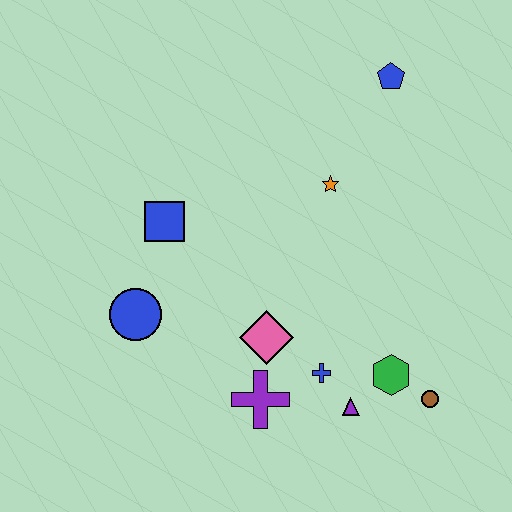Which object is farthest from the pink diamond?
The blue pentagon is farthest from the pink diamond.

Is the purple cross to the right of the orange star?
No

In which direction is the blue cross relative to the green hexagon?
The blue cross is to the left of the green hexagon.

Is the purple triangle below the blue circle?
Yes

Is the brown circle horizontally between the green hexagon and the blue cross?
No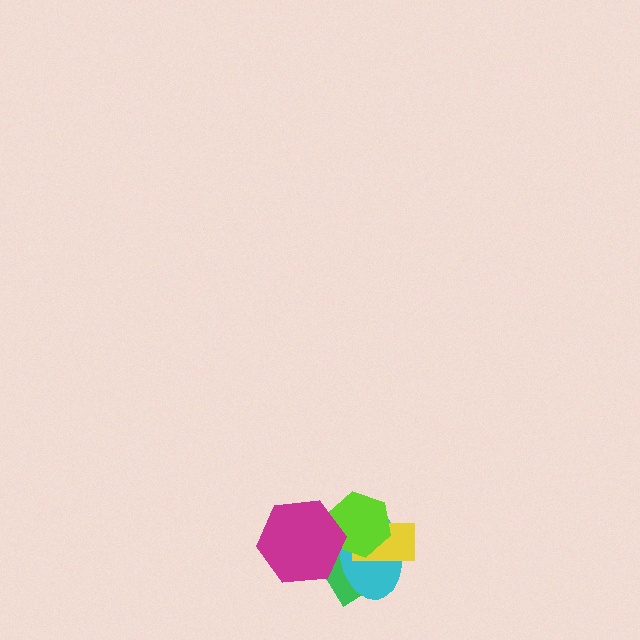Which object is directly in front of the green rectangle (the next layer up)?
The cyan ellipse is directly in front of the green rectangle.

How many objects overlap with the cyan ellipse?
4 objects overlap with the cyan ellipse.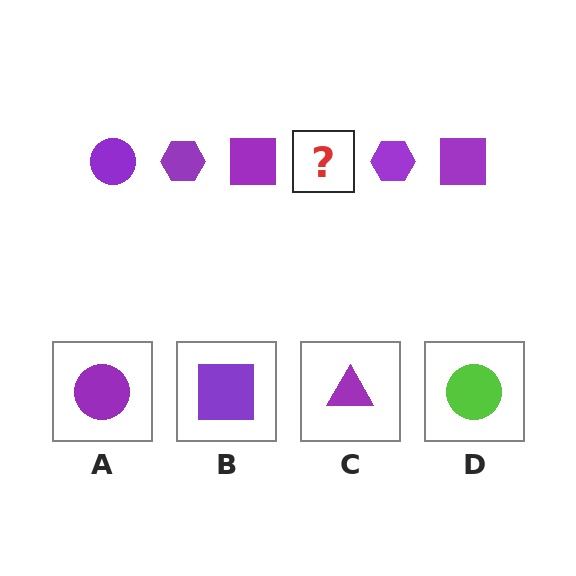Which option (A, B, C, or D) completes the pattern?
A.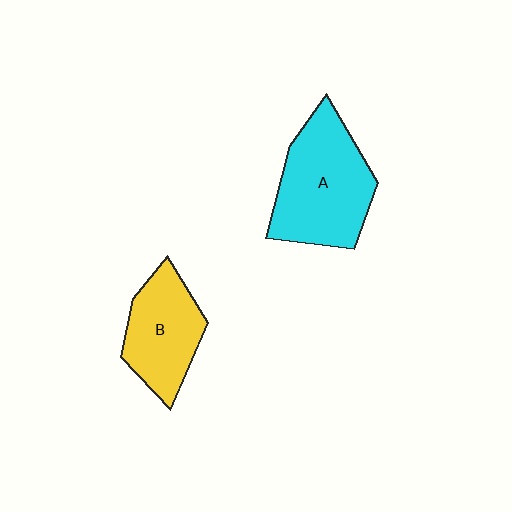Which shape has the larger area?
Shape A (cyan).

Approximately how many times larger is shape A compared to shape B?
Approximately 1.4 times.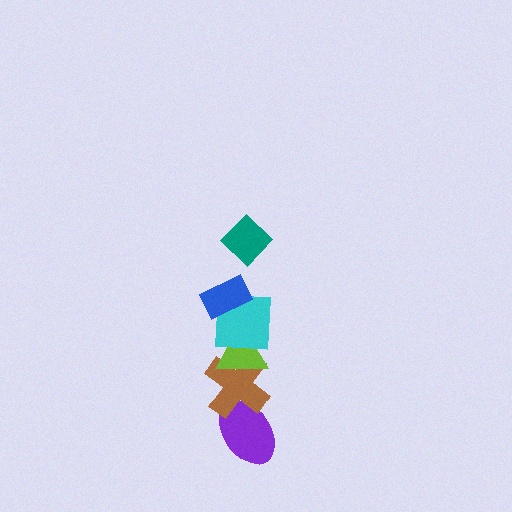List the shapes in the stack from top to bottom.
From top to bottom: the teal diamond, the blue rectangle, the cyan square, the lime triangle, the brown cross, the purple ellipse.